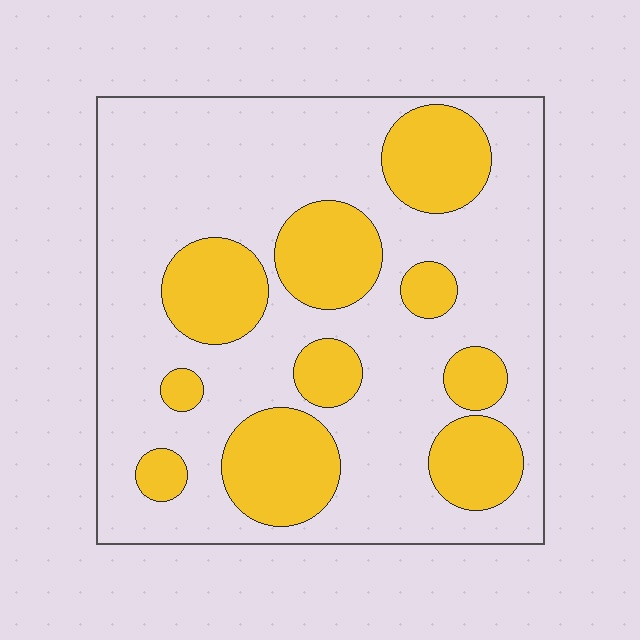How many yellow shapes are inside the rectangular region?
10.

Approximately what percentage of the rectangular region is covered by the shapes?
Approximately 30%.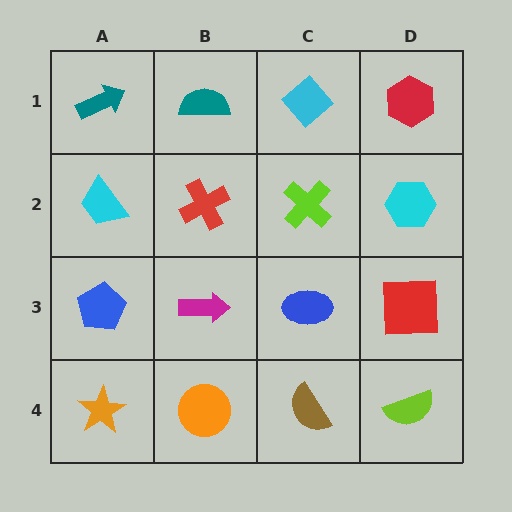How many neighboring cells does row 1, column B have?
3.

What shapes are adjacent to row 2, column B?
A teal semicircle (row 1, column B), a magenta arrow (row 3, column B), a cyan trapezoid (row 2, column A), a lime cross (row 2, column C).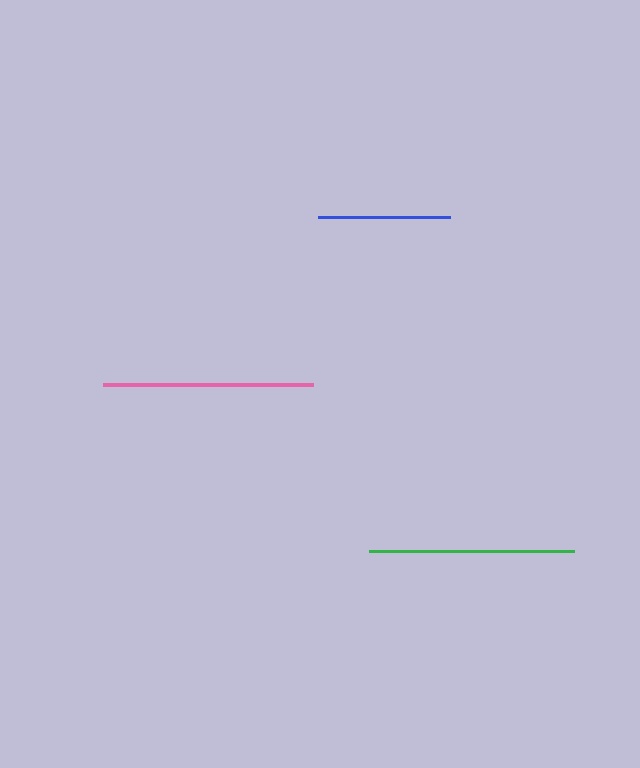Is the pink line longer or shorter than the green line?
The pink line is longer than the green line.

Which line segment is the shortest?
The blue line is the shortest at approximately 131 pixels.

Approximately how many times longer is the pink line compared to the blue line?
The pink line is approximately 1.6 times the length of the blue line.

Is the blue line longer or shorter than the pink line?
The pink line is longer than the blue line.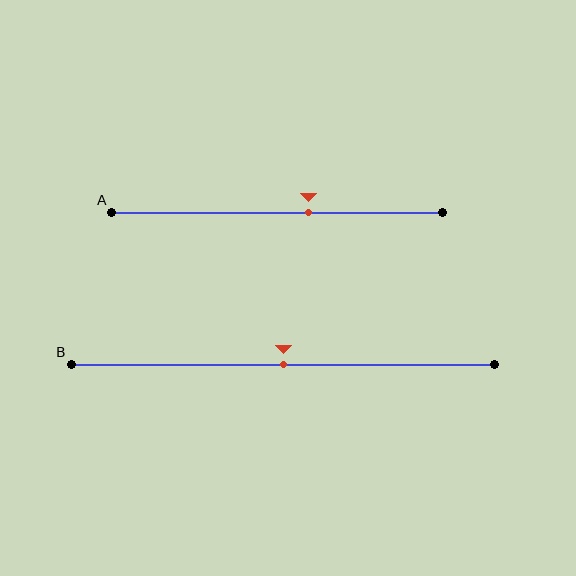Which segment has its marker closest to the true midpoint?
Segment B has its marker closest to the true midpoint.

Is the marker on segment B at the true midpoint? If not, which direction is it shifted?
Yes, the marker on segment B is at the true midpoint.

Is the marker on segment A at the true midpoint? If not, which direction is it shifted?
No, the marker on segment A is shifted to the right by about 9% of the segment length.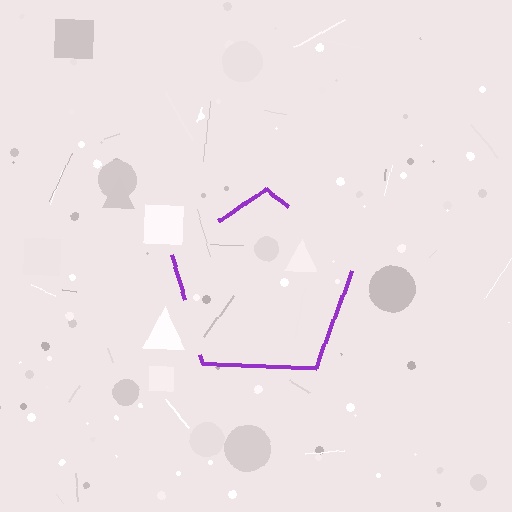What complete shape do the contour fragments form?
The contour fragments form a pentagon.